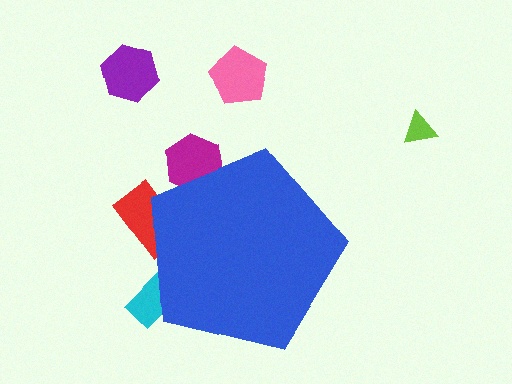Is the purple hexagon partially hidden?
No, the purple hexagon is fully visible.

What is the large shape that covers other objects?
A blue pentagon.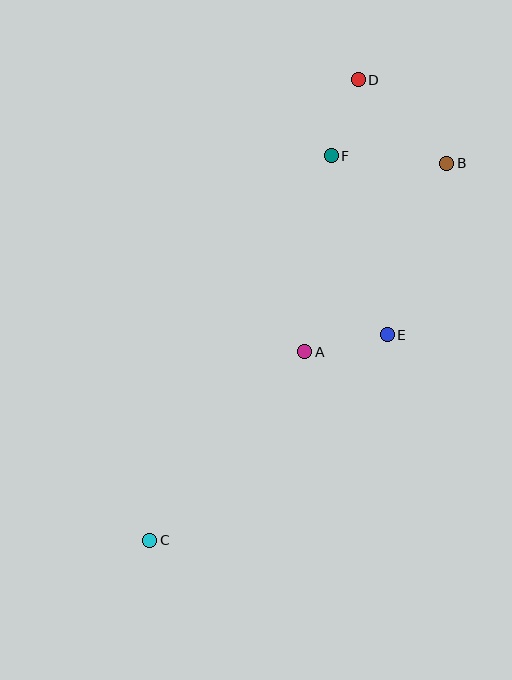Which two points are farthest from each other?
Points C and D are farthest from each other.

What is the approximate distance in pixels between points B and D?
The distance between B and D is approximately 122 pixels.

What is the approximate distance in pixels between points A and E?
The distance between A and E is approximately 84 pixels.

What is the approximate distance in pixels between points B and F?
The distance between B and F is approximately 116 pixels.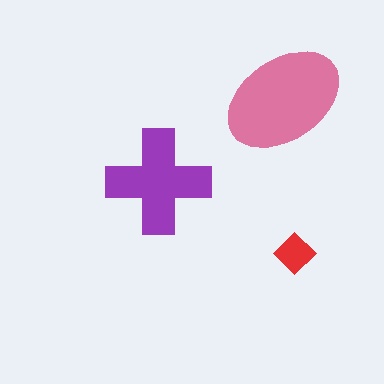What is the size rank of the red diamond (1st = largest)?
3rd.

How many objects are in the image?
There are 3 objects in the image.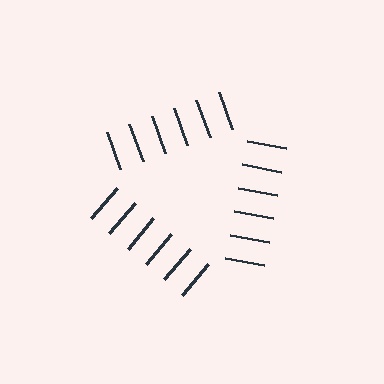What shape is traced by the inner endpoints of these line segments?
An illusory triangle — the line segments terminate on its edges but no continuous stroke is drawn.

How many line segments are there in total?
18 — 6 along each of the 3 edges.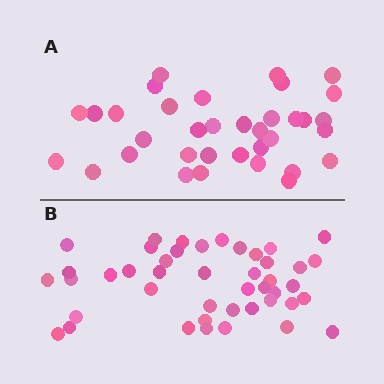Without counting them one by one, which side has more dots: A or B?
Region B (the bottom region) has more dots.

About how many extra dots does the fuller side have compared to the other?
Region B has roughly 8 or so more dots than region A.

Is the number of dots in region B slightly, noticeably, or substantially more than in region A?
Region B has noticeably more, but not dramatically so. The ratio is roughly 1.3 to 1.